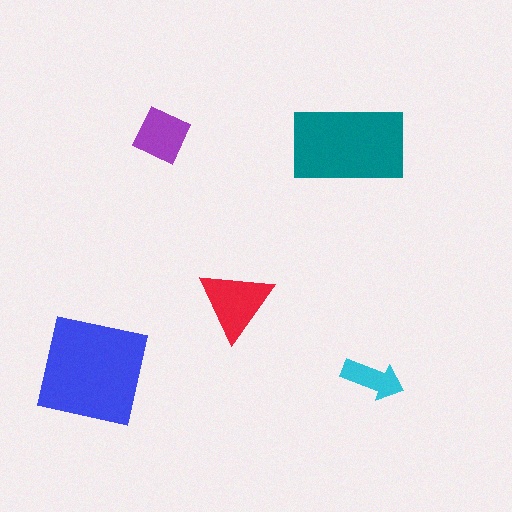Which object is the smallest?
The cyan arrow.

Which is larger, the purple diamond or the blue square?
The blue square.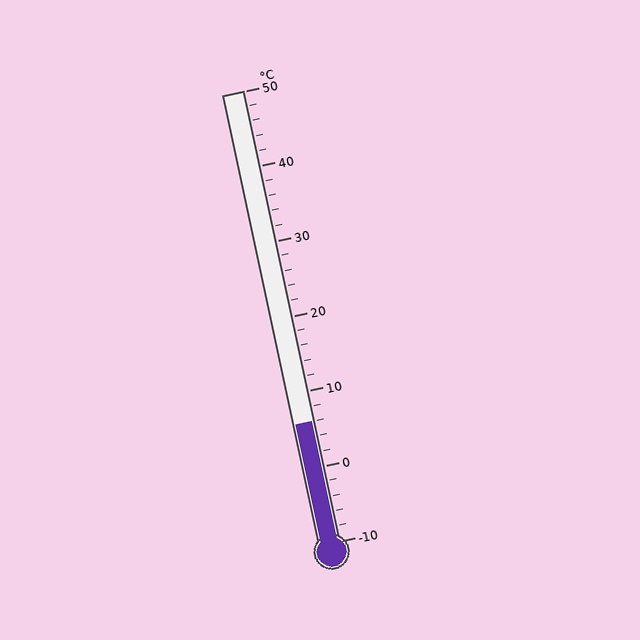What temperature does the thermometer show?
The thermometer shows approximately 6°C.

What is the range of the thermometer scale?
The thermometer scale ranges from -10°C to 50°C.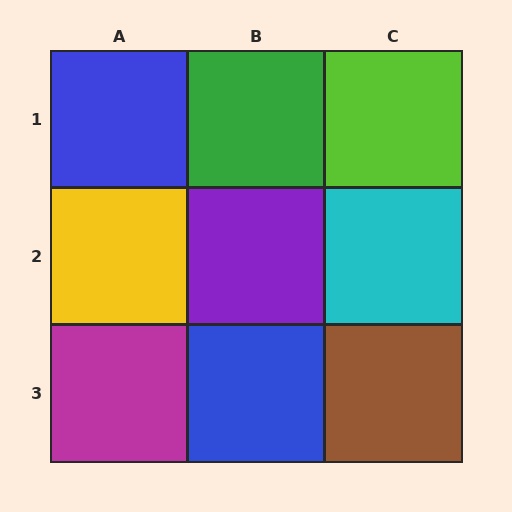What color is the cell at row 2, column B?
Purple.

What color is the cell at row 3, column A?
Magenta.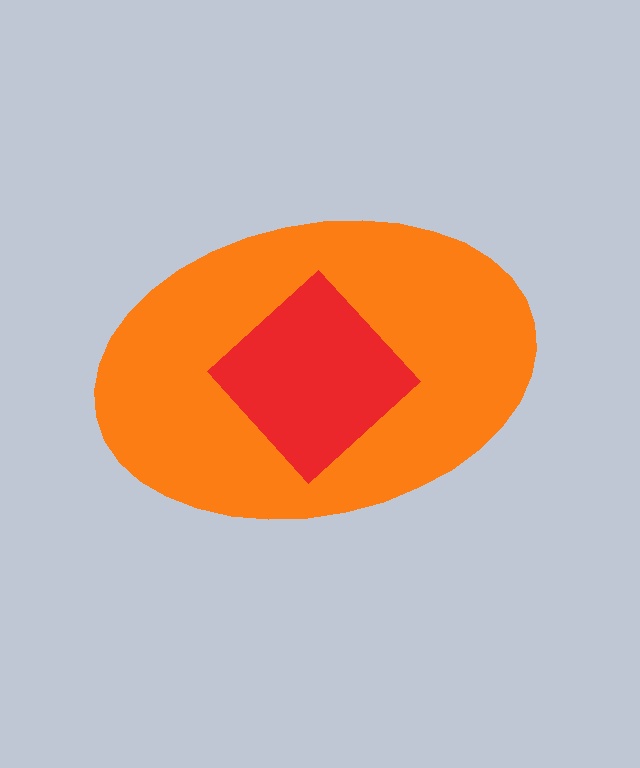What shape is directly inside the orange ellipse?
The red diamond.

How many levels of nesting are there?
2.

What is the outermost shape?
The orange ellipse.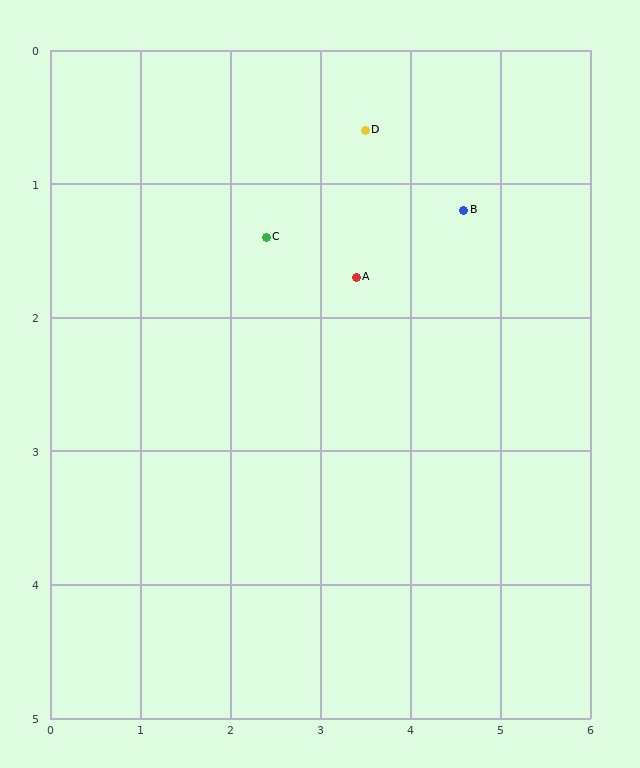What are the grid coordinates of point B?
Point B is at approximately (4.6, 1.2).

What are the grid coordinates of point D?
Point D is at approximately (3.5, 0.6).